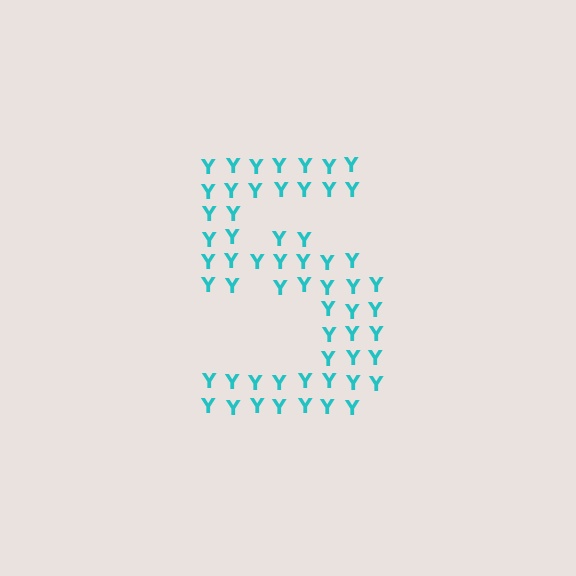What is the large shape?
The large shape is the digit 5.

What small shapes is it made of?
It is made of small letter Y's.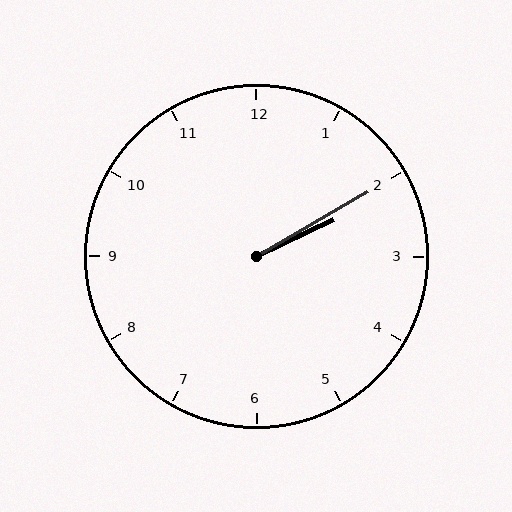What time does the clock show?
2:10.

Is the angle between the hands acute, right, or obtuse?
It is acute.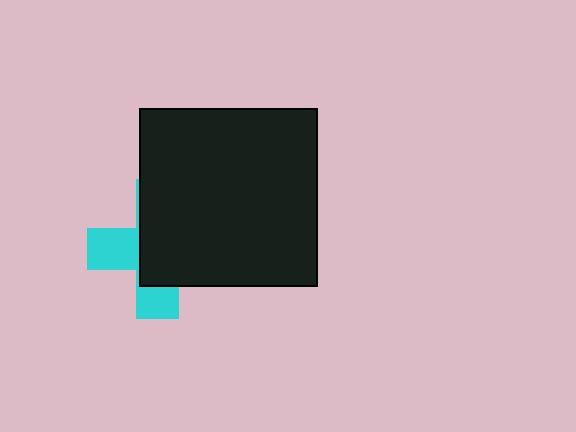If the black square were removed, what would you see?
You would see the complete cyan cross.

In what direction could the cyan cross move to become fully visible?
The cyan cross could move left. That would shift it out from behind the black square entirely.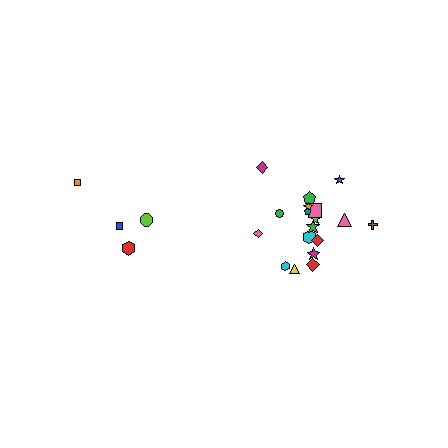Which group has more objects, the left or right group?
The right group.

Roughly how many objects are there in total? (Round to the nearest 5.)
Roughly 20 objects in total.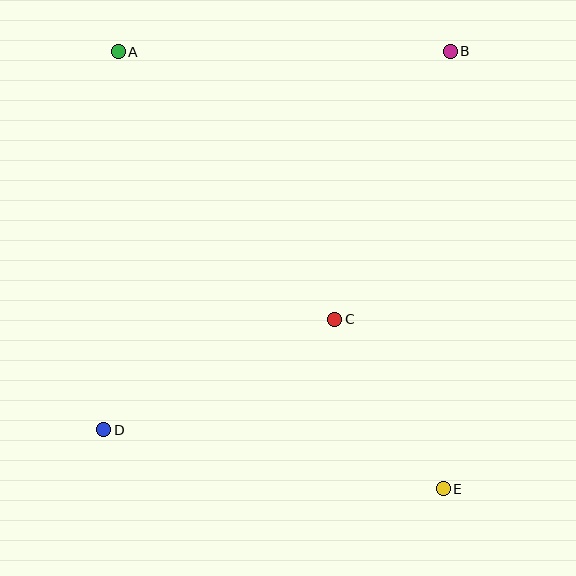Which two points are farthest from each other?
Points A and E are farthest from each other.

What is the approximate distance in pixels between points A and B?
The distance between A and B is approximately 332 pixels.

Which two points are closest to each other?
Points C and E are closest to each other.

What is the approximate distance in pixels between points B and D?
The distance between B and D is approximately 513 pixels.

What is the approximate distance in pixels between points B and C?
The distance between B and C is approximately 292 pixels.